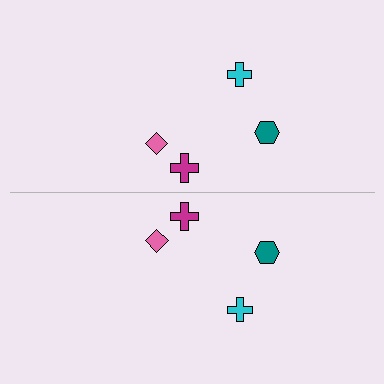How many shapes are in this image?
There are 8 shapes in this image.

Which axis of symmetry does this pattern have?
The pattern has a horizontal axis of symmetry running through the center of the image.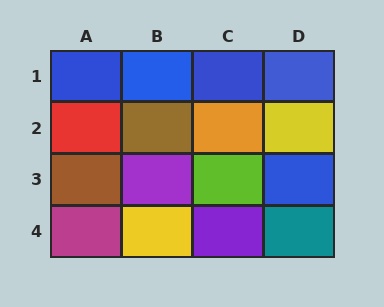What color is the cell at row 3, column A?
Brown.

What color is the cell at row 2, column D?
Yellow.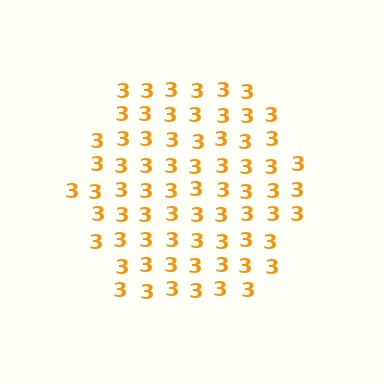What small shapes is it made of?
It is made of small digit 3's.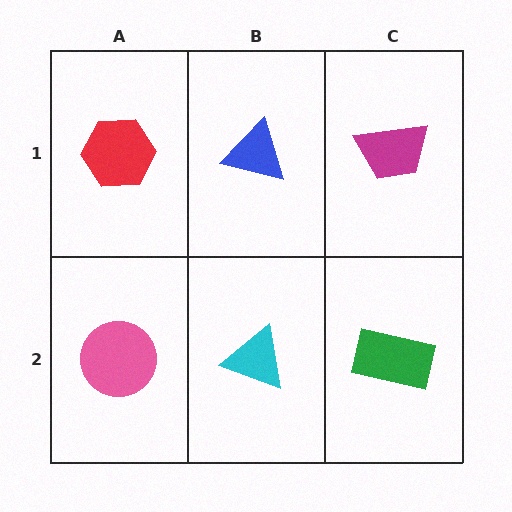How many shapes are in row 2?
3 shapes.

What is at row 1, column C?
A magenta trapezoid.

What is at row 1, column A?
A red hexagon.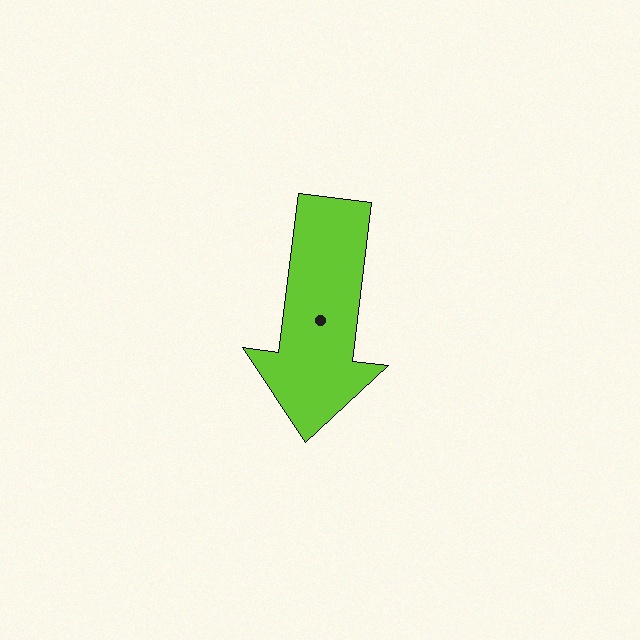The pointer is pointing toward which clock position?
Roughly 6 o'clock.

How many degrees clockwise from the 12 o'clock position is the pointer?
Approximately 187 degrees.